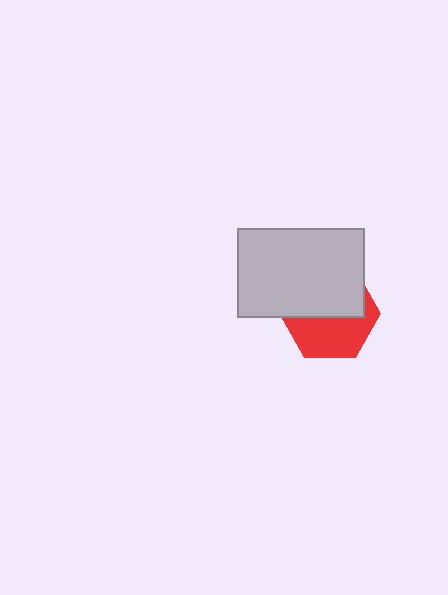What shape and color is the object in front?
The object in front is a light gray rectangle.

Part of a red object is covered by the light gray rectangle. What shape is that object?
It is a hexagon.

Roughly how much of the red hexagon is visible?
About half of it is visible (roughly 48%).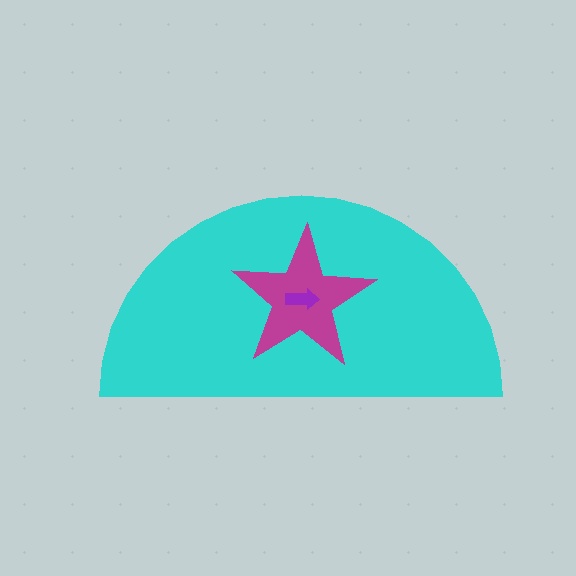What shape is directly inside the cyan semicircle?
The magenta star.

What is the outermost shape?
The cyan semicircle.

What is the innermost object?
The purple arrow.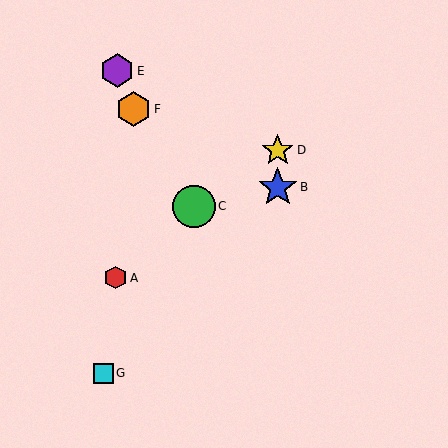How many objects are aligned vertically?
2 objects (B, D) are aligned vertically.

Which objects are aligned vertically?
Objects B, D are aligned vertically.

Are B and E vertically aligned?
No, B is at x≈278 and E is at x≈117.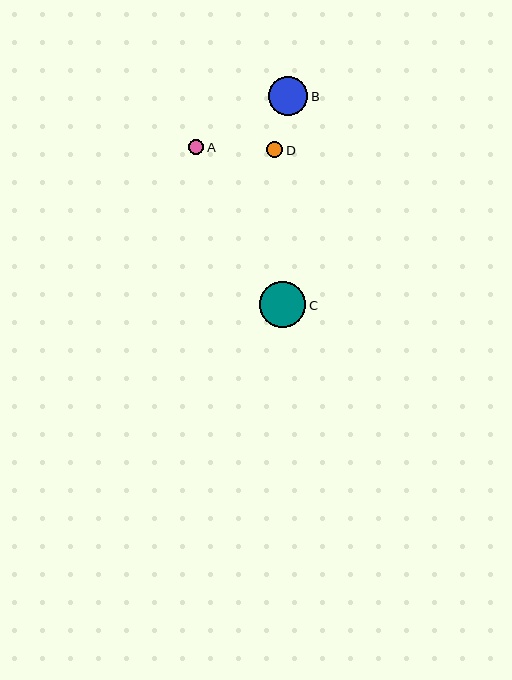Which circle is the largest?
Circle C is the largest with a size of approximately 46 pixels.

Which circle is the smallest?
Circle A is the smallest with a size of approximately 15 pixels.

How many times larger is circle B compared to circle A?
Circle B is approximately 2.6 times the size of circle A.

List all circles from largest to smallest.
From largest to smallest: C, B, D, A.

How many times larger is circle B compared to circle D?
Circle B is approximately 2.5 times the size of circle D.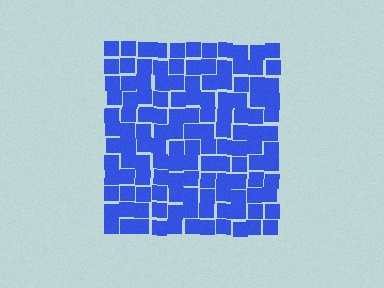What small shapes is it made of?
It is made of small squares.